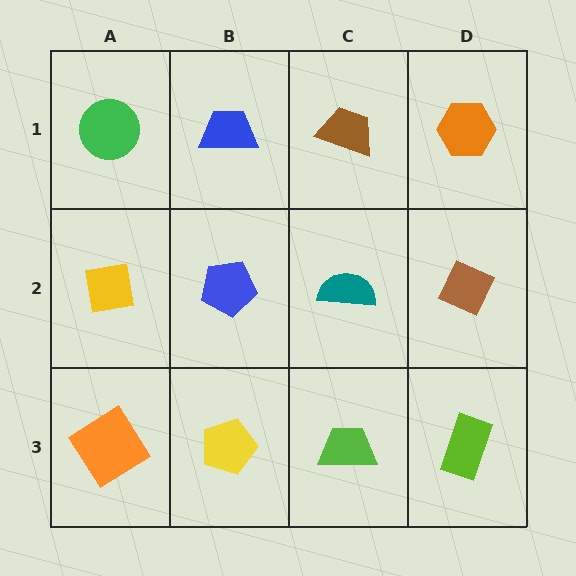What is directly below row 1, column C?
A teal semicircle.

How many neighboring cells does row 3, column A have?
2.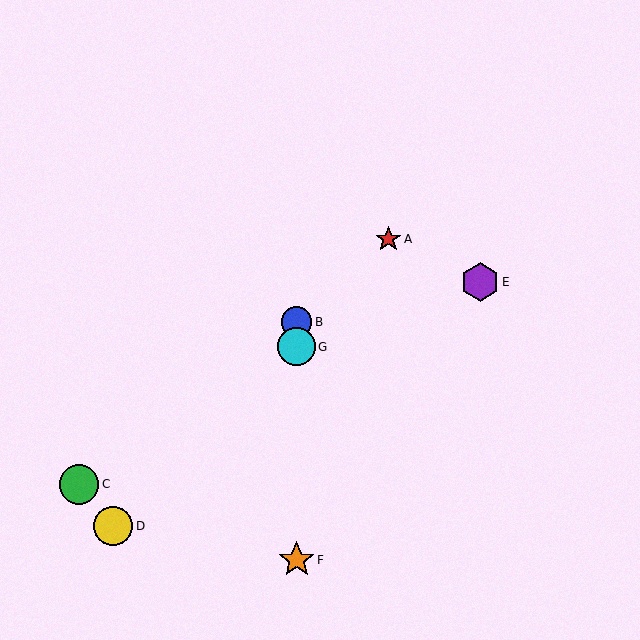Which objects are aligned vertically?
Objects B, F, G are aligned vertically.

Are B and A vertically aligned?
No, B is at x≈297 and A is at x≈388.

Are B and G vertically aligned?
Yes, both are at x≈297.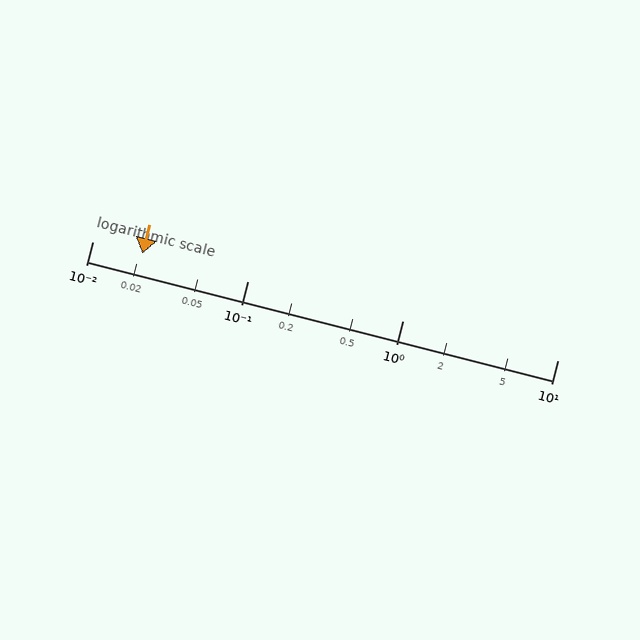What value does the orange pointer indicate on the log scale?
The pointer indicates approximately 0.021.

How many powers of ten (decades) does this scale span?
The scale spans 3 decades, from 0.01 to 10.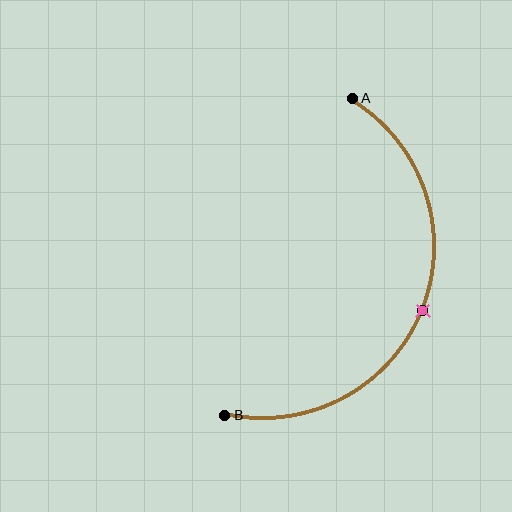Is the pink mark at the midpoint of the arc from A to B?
Yes. The pink mark lies on the arc at equal arc-length from both A and B — it is the arc midpoint.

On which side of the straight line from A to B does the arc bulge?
The arc bulges to the right of the straight line connecting A and B.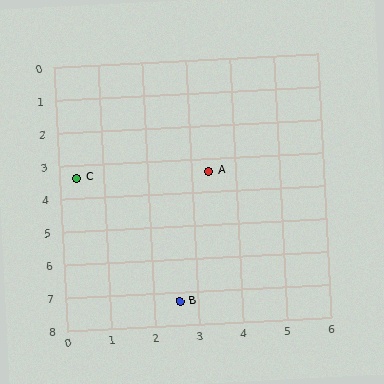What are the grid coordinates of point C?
Point C is at approximately (0.4, 3.4).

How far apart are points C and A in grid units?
Points C and A are about 3.0 grid units apart.